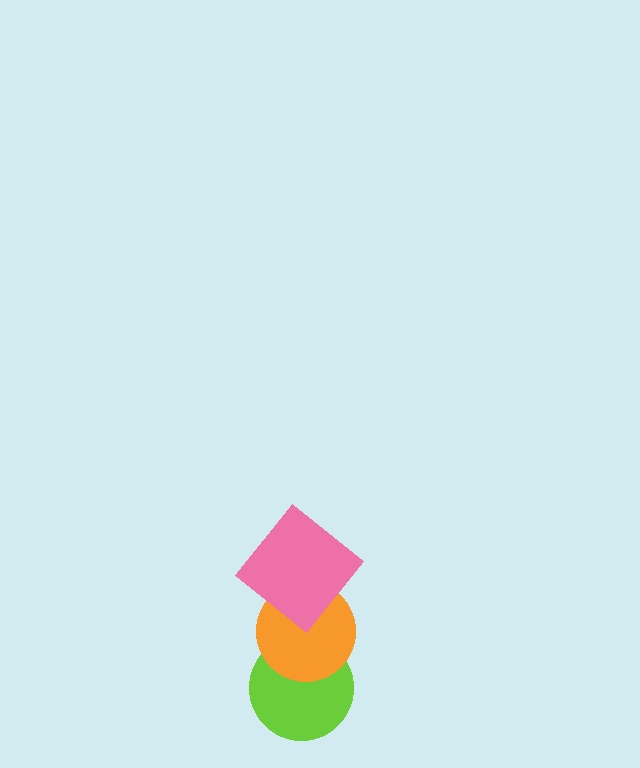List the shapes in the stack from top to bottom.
From top to bottom: the pink diamond, the orange circle, the lime circle.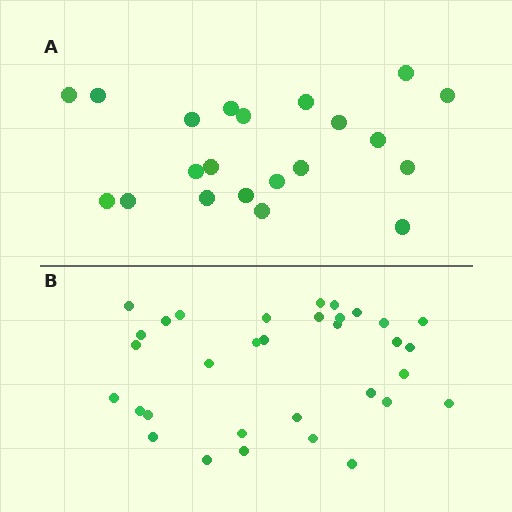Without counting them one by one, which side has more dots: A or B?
Region B (the bottom region) has more dots.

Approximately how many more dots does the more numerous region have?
Region B has roughly 12 or so more dots than region A.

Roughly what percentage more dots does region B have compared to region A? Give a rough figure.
About 55% more.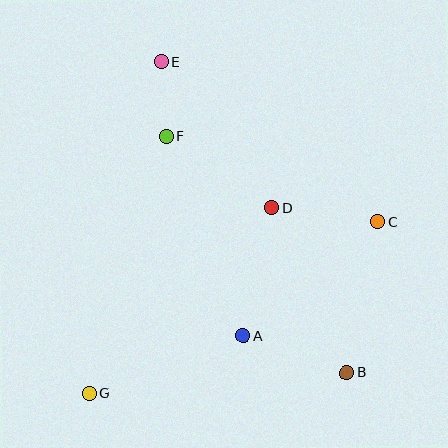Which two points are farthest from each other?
Points B and E are farthest from each other.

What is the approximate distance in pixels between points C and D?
The distance between C and D is approximately 107 pixels.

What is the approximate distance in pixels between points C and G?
The distance between C and G is approximately 335 pixels.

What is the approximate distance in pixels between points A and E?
The distance between A and E is approximately 286 pixels.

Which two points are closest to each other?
Points E and F are closest to each other.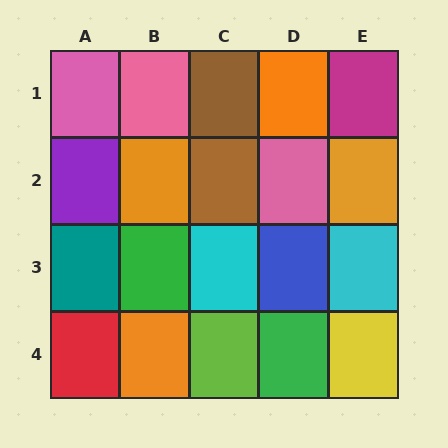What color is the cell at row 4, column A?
Red.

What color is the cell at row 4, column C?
Lime.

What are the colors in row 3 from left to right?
Teal, green, cyan, blue, cyan.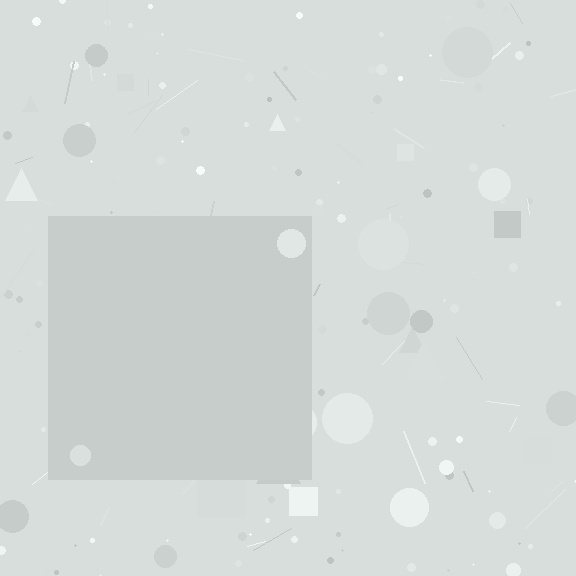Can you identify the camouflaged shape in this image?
The camouflaged shape is a square.